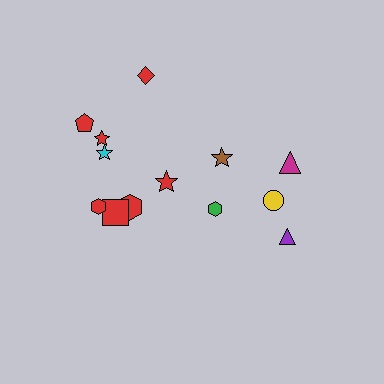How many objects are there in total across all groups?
There are 13 objects.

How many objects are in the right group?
There are 5 objects.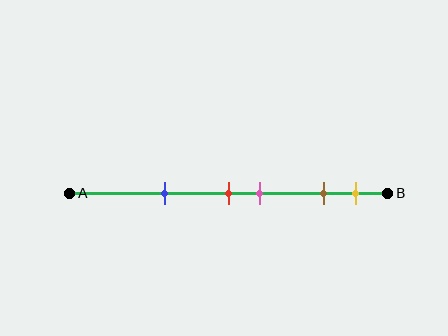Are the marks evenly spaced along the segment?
No, the marks are not evenly spaced.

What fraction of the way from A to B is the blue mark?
The blue mark is approximately 30% (0.3) of the way from A to B.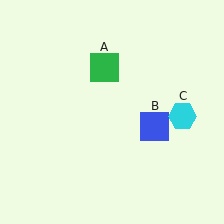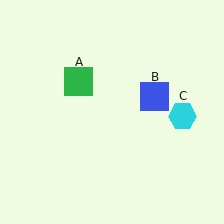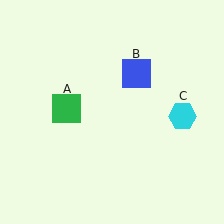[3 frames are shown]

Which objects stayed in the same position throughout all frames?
Cyan hexagon (object C) remained stationary.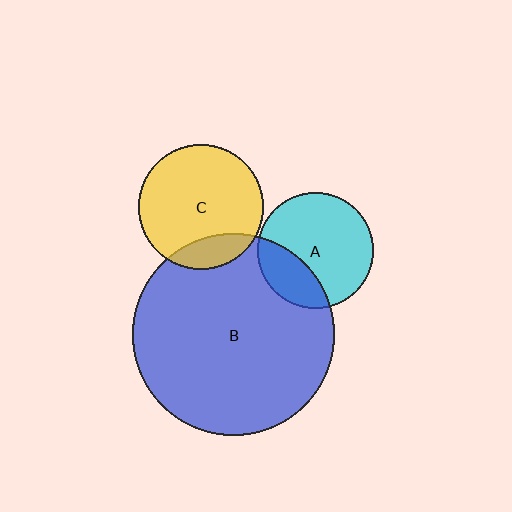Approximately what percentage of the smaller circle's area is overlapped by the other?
Approximately 30%.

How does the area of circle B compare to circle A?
Approximately 3.0 times.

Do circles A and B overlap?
Yes.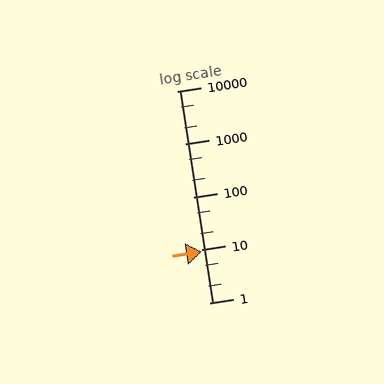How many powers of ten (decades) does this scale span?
The scale spans 4 decades, from 1 to 10000.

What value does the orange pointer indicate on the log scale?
The pointer indicates approximately 9.3.